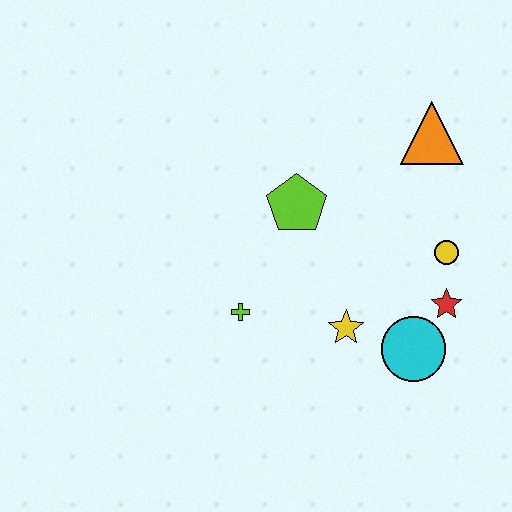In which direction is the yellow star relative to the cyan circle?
The yellow star is to the left of the cyan circle.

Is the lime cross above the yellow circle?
No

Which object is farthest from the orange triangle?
The lime cross is farthest from the orange triangle.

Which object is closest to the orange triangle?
The yellow circle is closest to the orange triangle.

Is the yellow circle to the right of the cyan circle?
Yes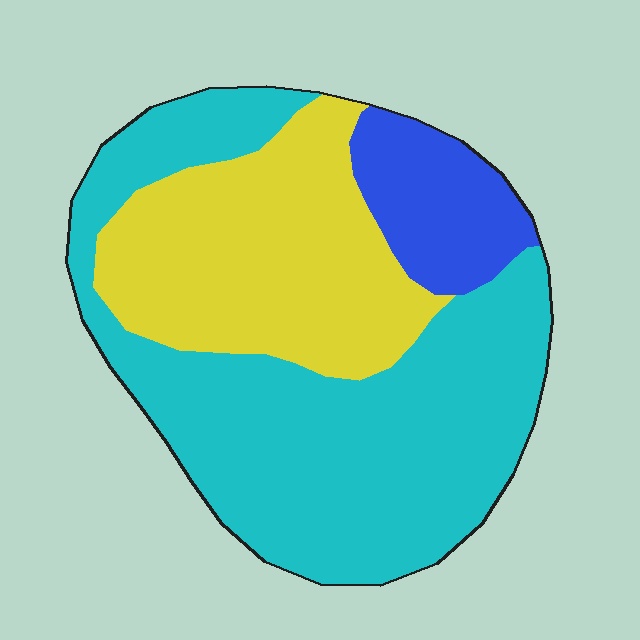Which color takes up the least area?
Blue, at roughly 10%.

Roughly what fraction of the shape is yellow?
Yellow covers roughly 35% of the shape.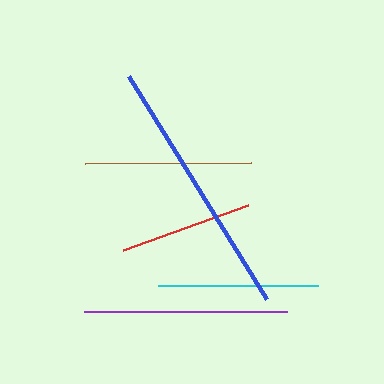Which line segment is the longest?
The blue line is the longest at approximately 262 pixels.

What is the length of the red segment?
The red segment is approximately 133 pixels long.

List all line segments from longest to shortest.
From longest to shortest: blue, purple, brown, cyan, red.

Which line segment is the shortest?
The red line is the shortest at approximately 133 pixels.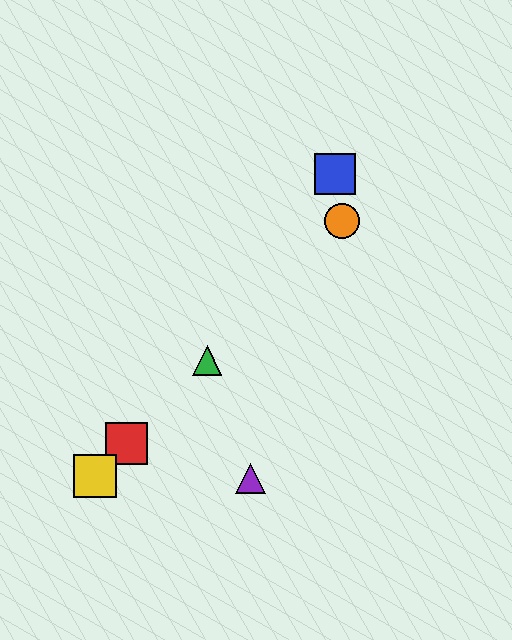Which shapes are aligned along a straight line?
The red square, the green triangle, the yellow square, the orange circle are aligned along a straight line.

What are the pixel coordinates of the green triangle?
The green triangle is at (207, 361).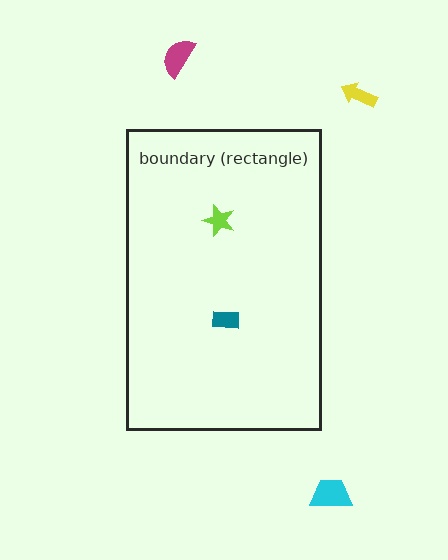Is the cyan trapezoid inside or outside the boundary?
Outside.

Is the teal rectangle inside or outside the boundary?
Inside.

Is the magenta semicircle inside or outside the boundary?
Outside.